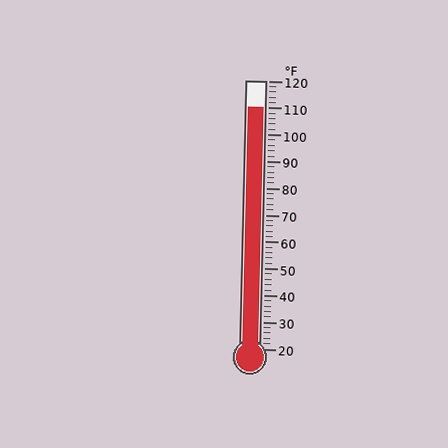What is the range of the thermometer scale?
The thermometer scale ranges from 20°F to 120°F.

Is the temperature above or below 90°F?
The temperature is above 90°F.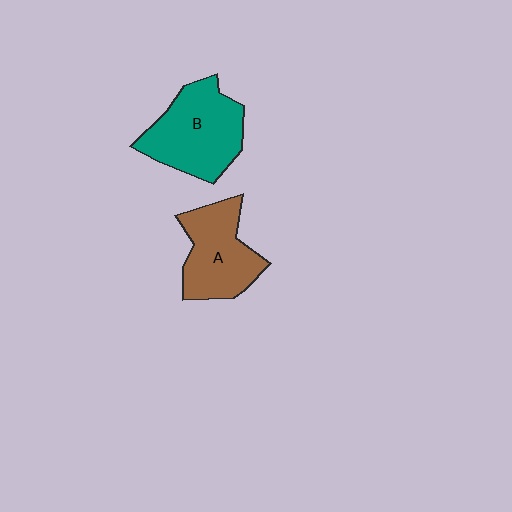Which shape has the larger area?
Shape B (teal).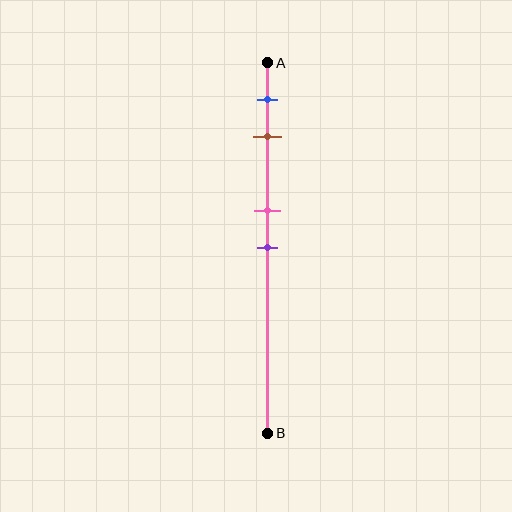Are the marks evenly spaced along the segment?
No, the marks are not evenly spaced.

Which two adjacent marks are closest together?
The pink and purple marks are the closest adjacent pair.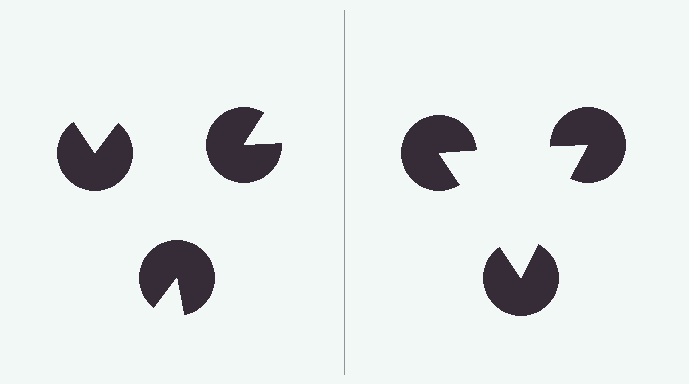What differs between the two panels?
The pac-man discs are positioned identically on both sides; only the wedge orientations differ. On the right they align to a triangle; on the left they are misaligned.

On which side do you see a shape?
An illusory triangle appears on the right side. On the left side the wedge cuts are rotated, so no coherent shape forms.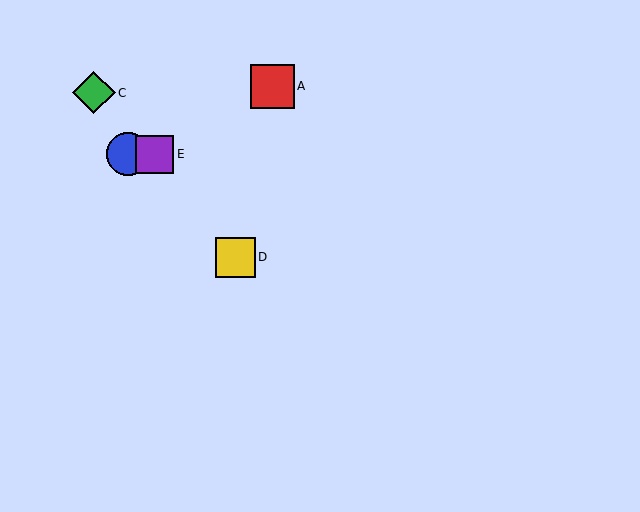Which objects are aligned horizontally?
Objects B, E are aligned horizontally.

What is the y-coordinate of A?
Object A is at y≈86.